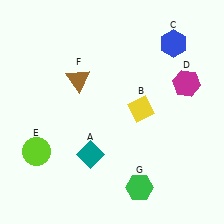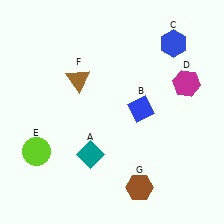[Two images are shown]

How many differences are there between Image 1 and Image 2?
There are 2 differences between the two images.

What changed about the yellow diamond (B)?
In Image 1, B is yellow. In Image 2, it changed to blue.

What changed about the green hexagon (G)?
In Image 1, G is green. In Image 2, it changed to brown.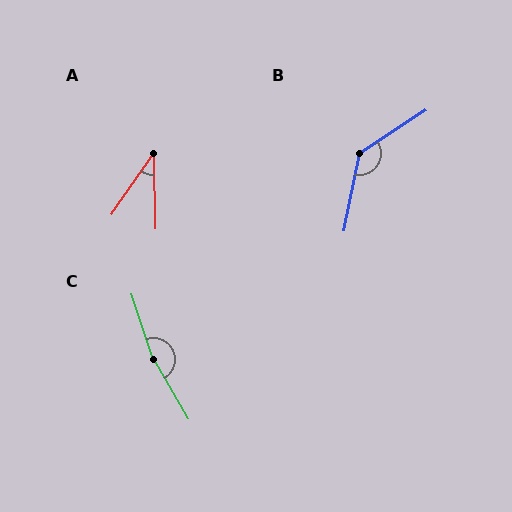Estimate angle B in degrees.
Approximately 135 degrees.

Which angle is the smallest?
A, at approximately 36 degrees.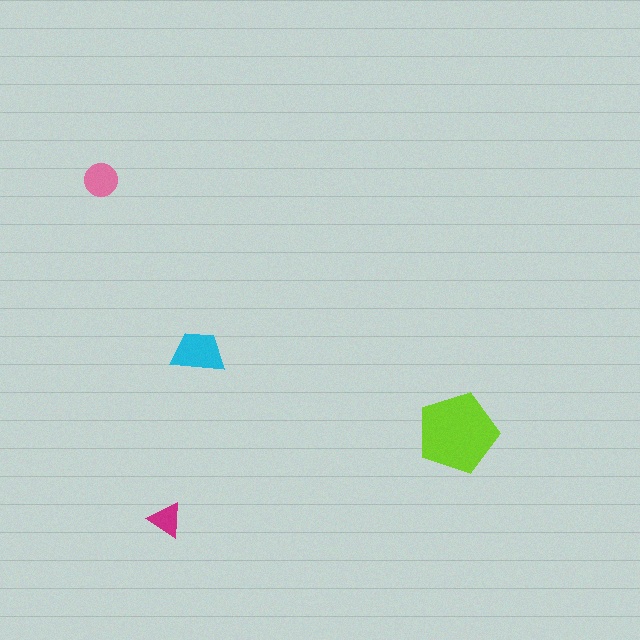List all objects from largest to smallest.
The lime pentagon, the cyan trapezoid, the pink circle, the magenta triangle.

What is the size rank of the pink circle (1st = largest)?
3rd.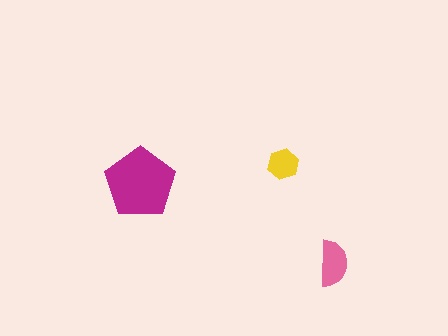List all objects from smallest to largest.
The yellow hexagon, the pink semicircle, the magenta pentagon.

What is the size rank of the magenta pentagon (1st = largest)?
1st.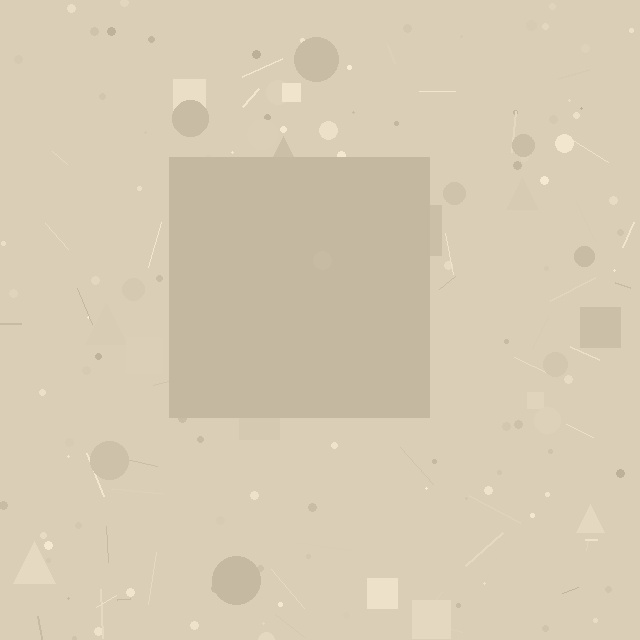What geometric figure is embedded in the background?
A square is embedded in the background.